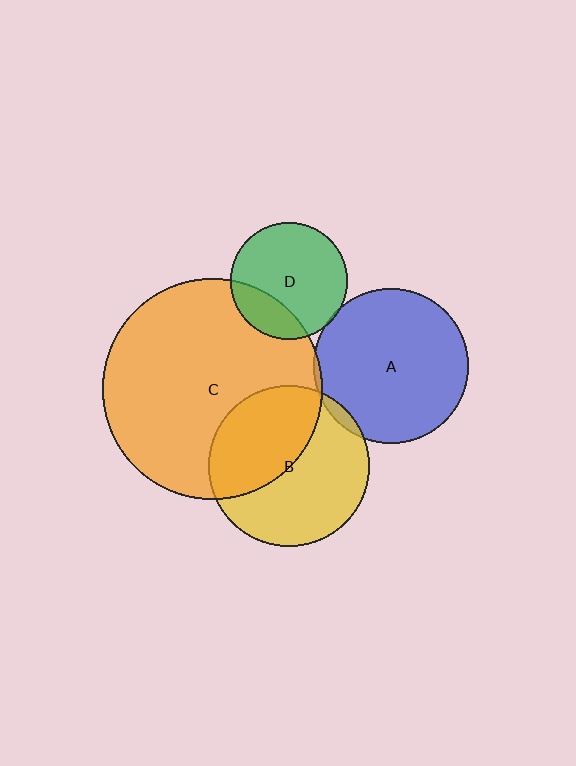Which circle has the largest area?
Circle C (orange).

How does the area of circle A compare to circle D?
Approximately 1.7 times.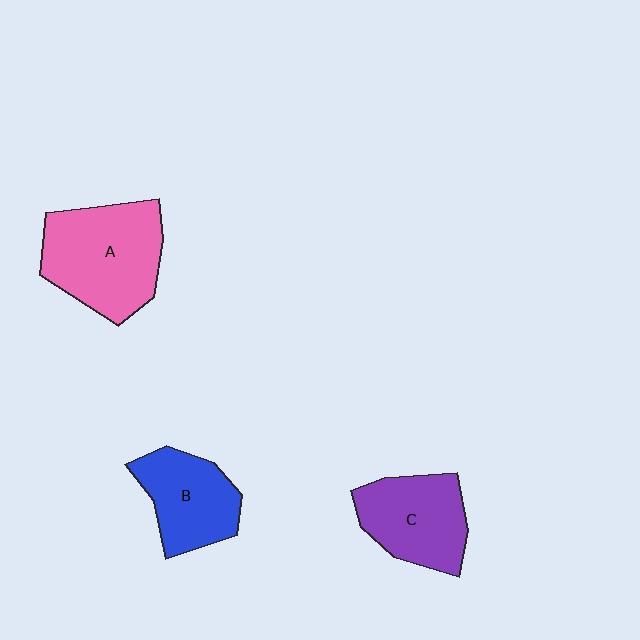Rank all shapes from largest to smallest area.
From largest to smallest: A (pink), C (purple), B (blue).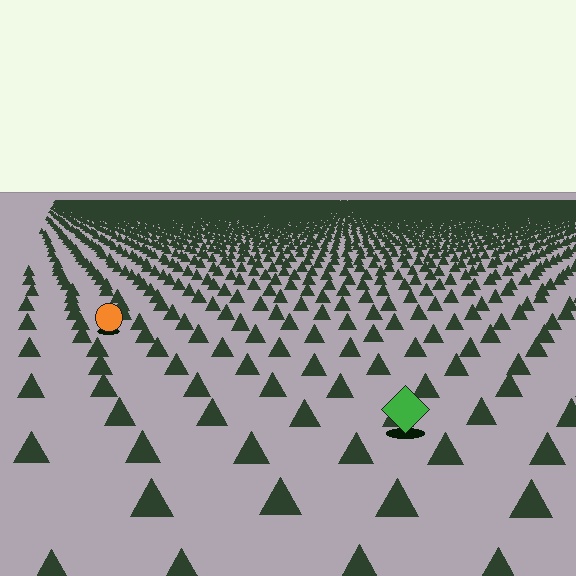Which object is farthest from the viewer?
The orange circle is farthest from the viewer. It appears smaller and the ground texture around it is denser.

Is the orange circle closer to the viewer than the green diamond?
No. The green diamond is closer — you can tell from the texture gradient: the ground texture is coarser near it.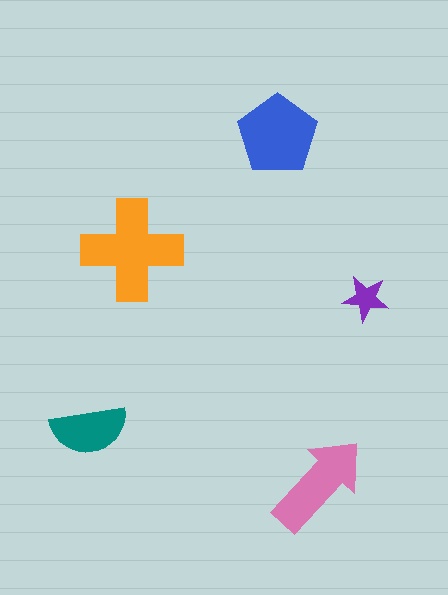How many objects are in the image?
There are 5 objects in the image.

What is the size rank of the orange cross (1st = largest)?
1st.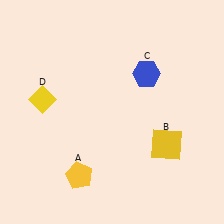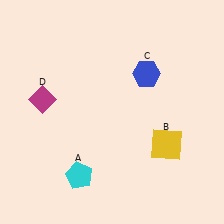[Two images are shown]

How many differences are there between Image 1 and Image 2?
There are 2 differences between the two images.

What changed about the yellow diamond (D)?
In Image 1, D is yellow. In Image 2, it changed to magenta.